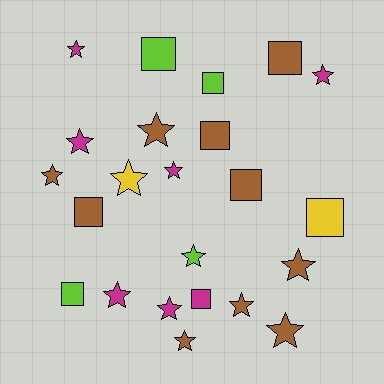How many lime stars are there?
There is 1 lime star.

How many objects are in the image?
There are 23 objects.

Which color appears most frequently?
Brown, with 10 objects.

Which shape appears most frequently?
Star, with 14 objects.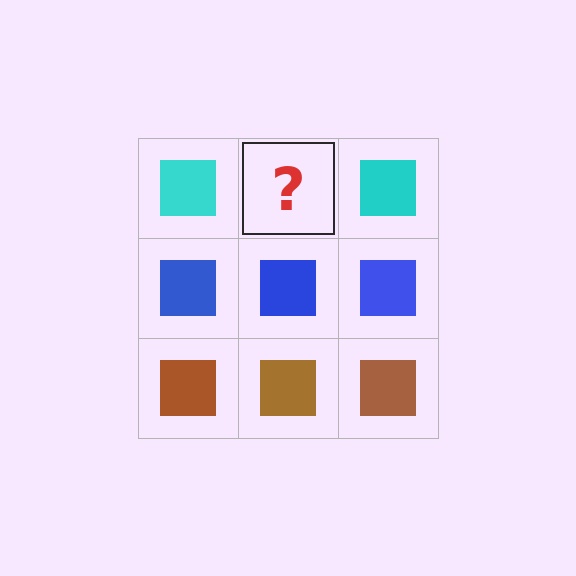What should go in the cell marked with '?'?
The missing cell should contain a cyan square.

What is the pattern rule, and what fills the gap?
The rule is that each row has a consistent color. The gap should be filled with a cyan square.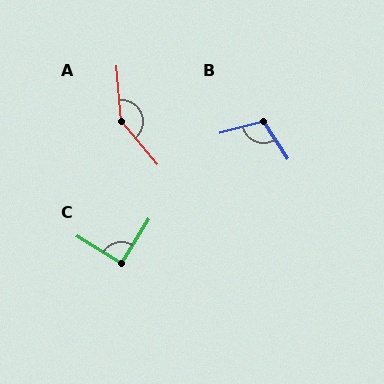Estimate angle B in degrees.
Approximately 108 degrees.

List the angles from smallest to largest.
C (91°), B (108°), A (144°).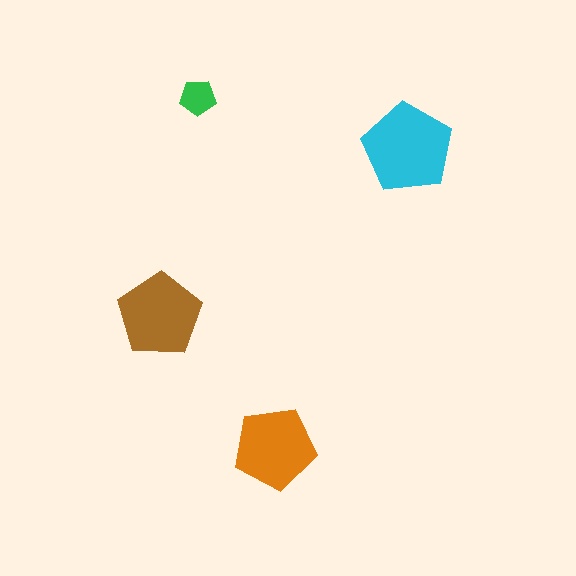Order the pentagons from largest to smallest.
the cyan one, the brown one, the orange one, the green one.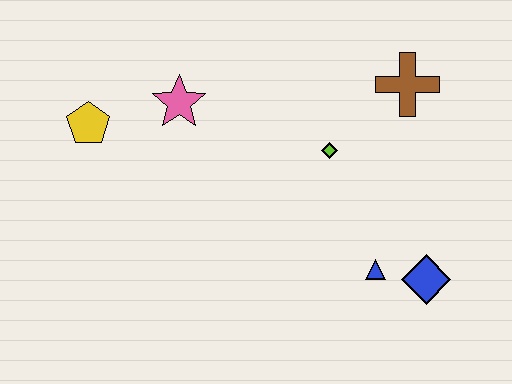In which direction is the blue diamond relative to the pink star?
The blue diamond is to the right of the pink star.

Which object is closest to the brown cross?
The lime diamond is closest to the brown cross.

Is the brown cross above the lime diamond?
Yes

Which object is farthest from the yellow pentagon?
The blue diamond is farthest from the yellow pentagon.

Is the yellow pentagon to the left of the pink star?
Yes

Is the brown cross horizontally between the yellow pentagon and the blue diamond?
Yes